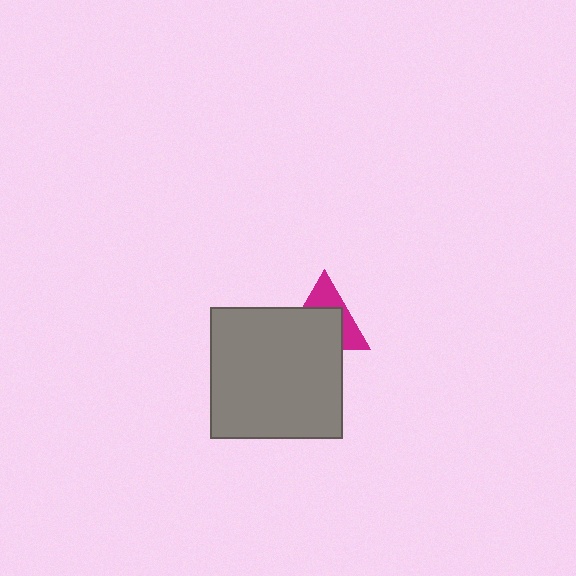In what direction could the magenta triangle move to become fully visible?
The magenta triangle could move up. That would shift it out from behind the gray square entirely.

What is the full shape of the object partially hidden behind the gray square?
The partially hidden object is a magenta triangle.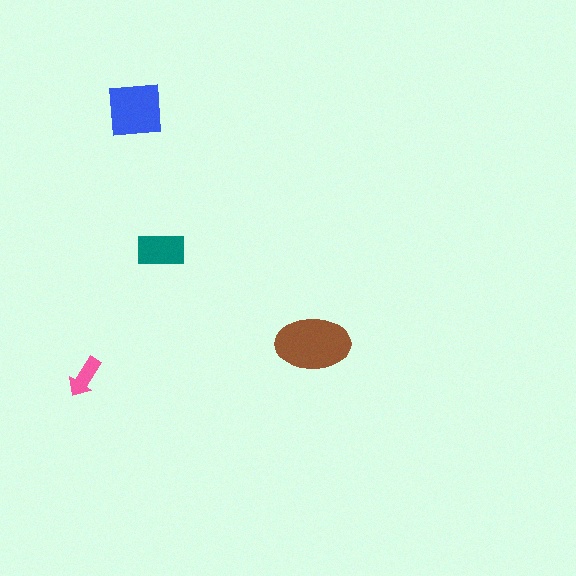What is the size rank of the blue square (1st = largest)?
2nd.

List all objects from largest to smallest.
The brown ellipse, the blue square, the teal rectangle, the pink arrow.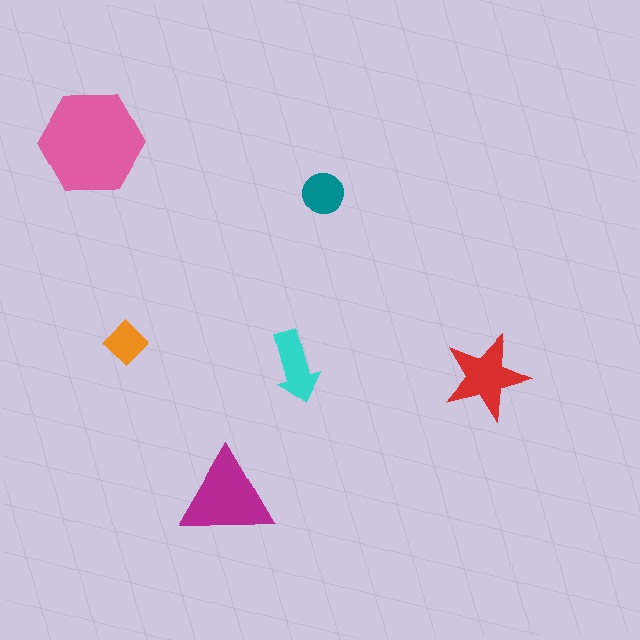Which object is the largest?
The pink hexagon.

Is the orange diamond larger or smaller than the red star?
Smaller.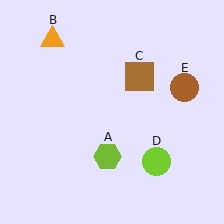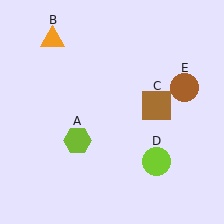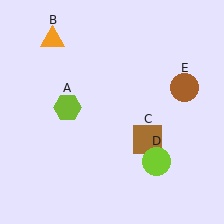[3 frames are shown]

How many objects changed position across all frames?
2 objects changed position: lime hexagon (object A), brown square (object C).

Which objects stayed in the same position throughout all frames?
Orange triangle (object B) and lime circle (object D) and brown circle (object E) remained stationary.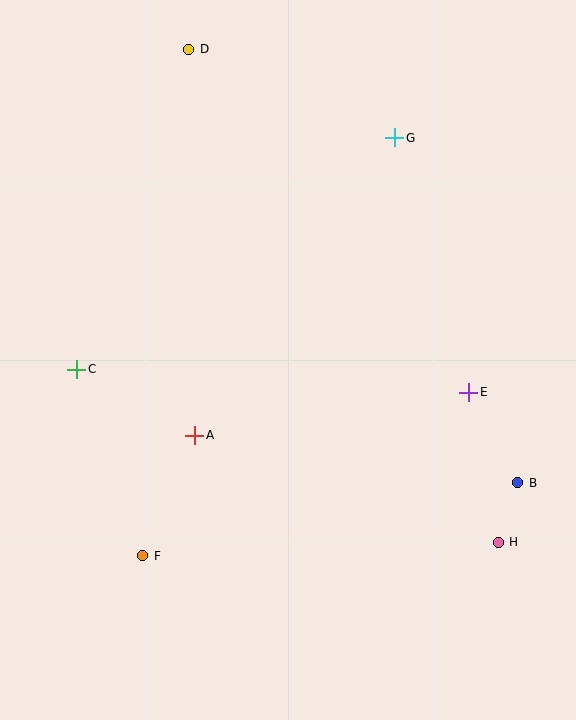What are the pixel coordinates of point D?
Point D is at (189, 49).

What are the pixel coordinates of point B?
Point B is at (518, 482).